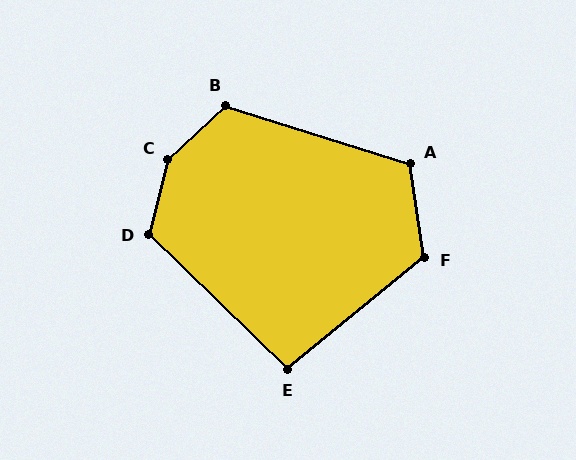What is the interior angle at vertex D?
Approximately 120 degrees (obtuse).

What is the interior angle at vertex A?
Approximately 116 degrees (obtuse).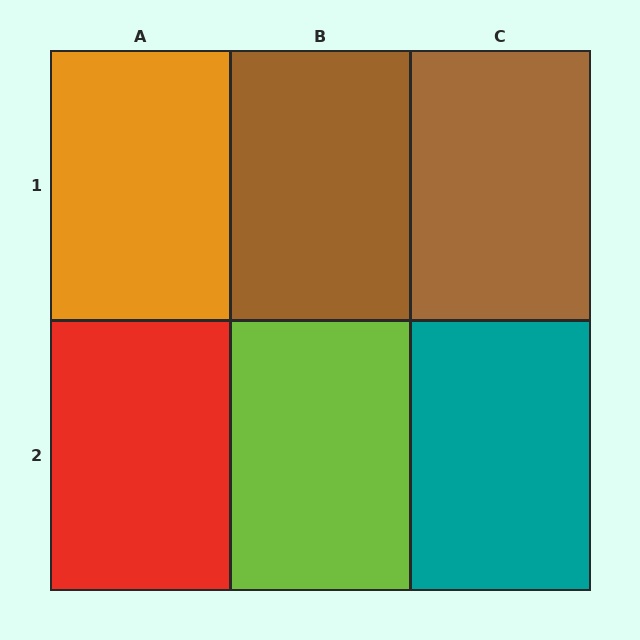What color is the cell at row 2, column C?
Teal.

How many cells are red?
1 cell is red.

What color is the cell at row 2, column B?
Lime.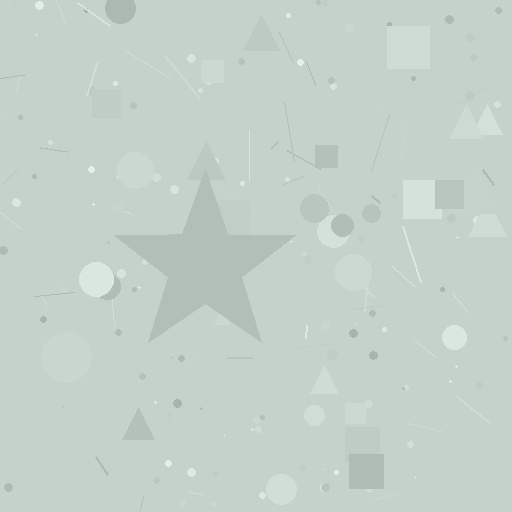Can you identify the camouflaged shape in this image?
The camouflaged shape is a star.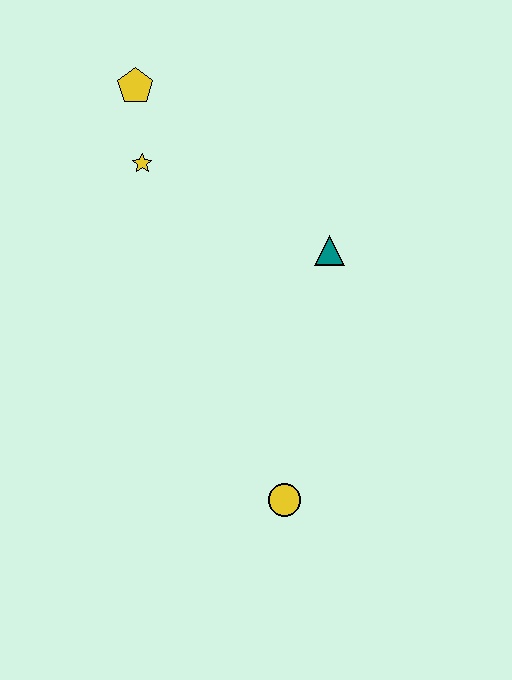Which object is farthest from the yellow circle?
The yellow pentagon is farthest from the yellow circle.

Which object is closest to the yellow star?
The yellow pentagon is closest to the yellow star.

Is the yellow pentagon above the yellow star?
Yes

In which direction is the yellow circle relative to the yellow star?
The yellow circle is below the yellow star.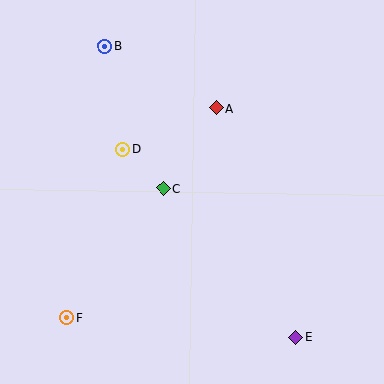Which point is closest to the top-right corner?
Point A is closest to the top-right corner.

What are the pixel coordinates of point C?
Point C is at (163, 188).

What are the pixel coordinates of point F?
Point F is at (67, 318).